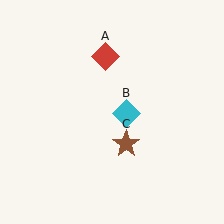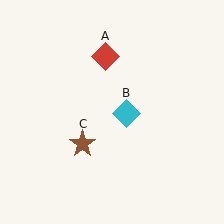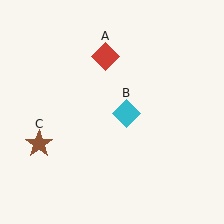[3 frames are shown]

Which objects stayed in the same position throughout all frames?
Red diamond (object A) and cyan diamond (object B) remained stationary.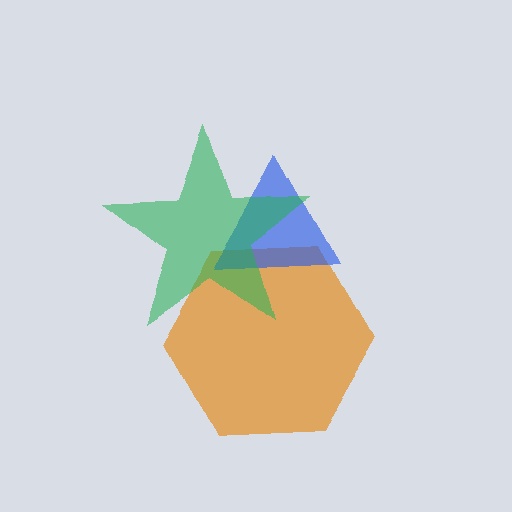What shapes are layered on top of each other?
The layered shapes are: an orange hexagon, a blue triangle, a green star.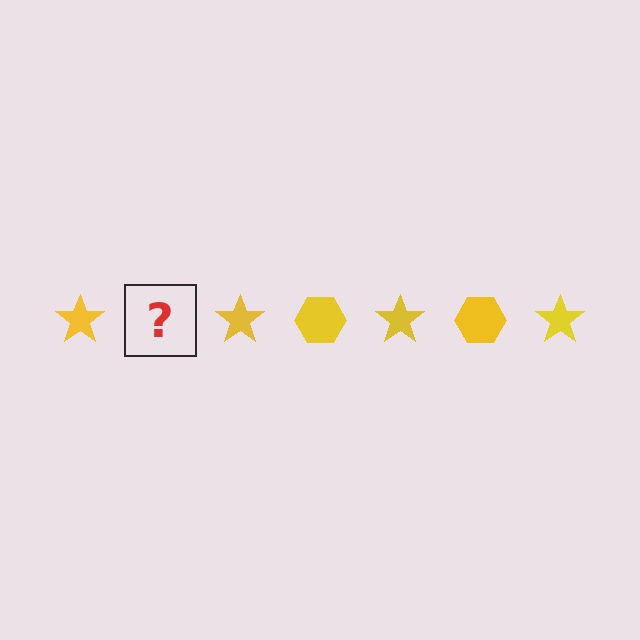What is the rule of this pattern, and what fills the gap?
The rule is that the pattern cycles through star, hexagon shapes in yellow. The gap should be filled with a yellow hexagon.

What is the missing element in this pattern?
The missing element is a yellow hexagon.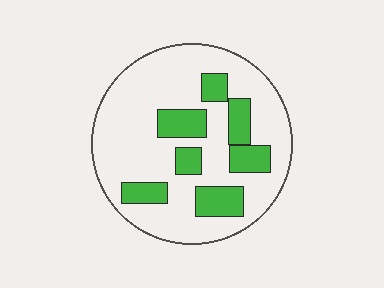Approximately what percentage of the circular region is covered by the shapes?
Approximately 25%.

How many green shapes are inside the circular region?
7.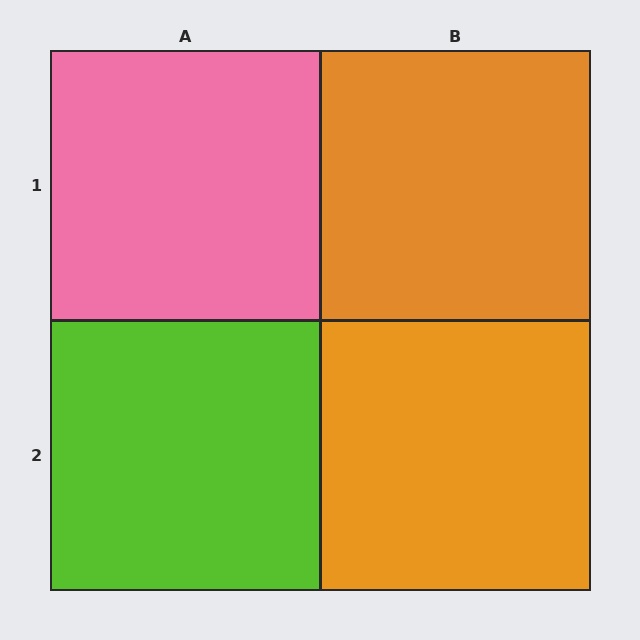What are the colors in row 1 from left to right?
Pink, orange.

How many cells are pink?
1 cell is pink.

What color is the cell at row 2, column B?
Orange.